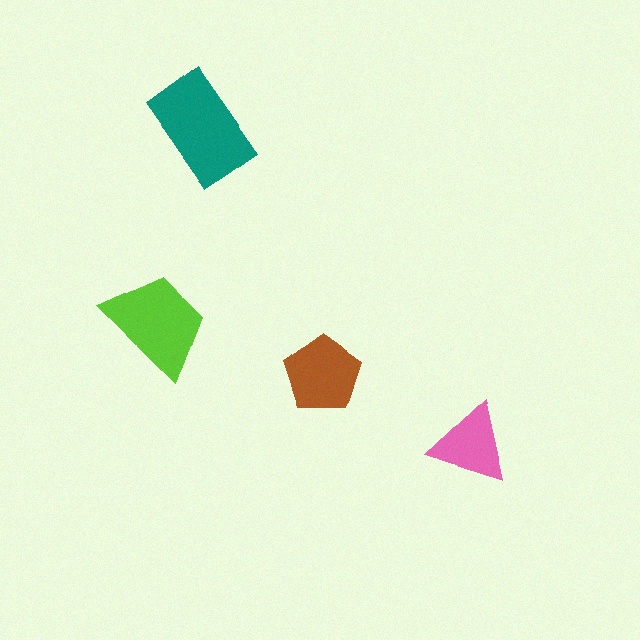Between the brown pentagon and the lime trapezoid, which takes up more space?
The lime trapezoid.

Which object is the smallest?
The pink triangle.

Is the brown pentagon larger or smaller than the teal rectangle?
Smaller.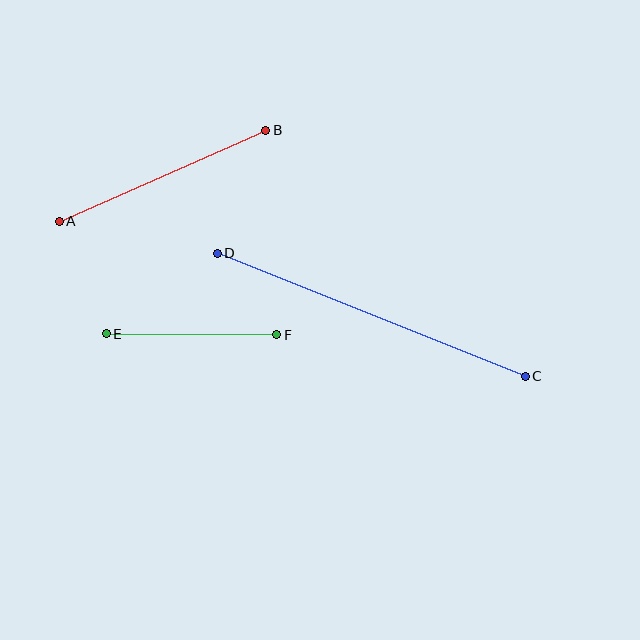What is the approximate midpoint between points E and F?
The midpoint is at approximately (191, 334) pixels.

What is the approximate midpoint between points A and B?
The midpoint is at approximately (162, 176) pixels.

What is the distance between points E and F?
The distance is approximately 171 pixels.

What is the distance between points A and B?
The distance is approximately 226 pixels.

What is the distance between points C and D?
The distance is approximately 331 pixels.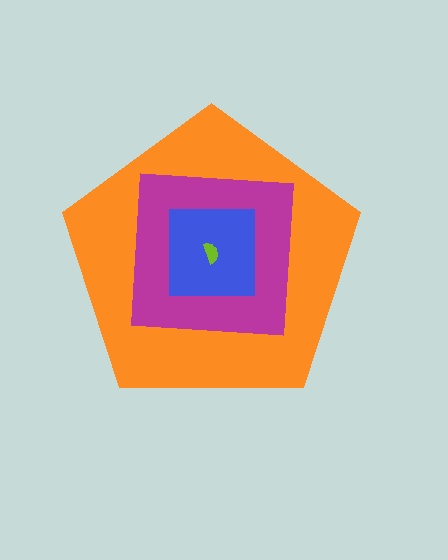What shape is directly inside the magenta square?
The blue square.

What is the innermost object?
The lime semicircle.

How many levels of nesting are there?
4.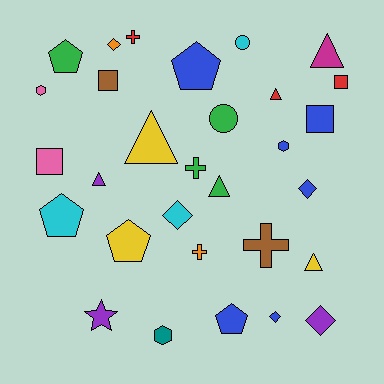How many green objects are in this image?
There are 4 green objects.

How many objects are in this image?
There are 30 objects.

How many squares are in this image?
There are 4 squares.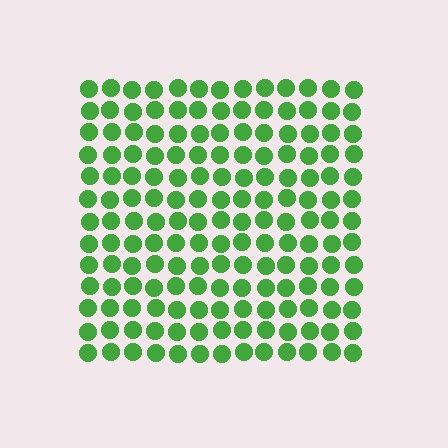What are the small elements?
The small elements are circles.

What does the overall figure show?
The overall figure shows a square.